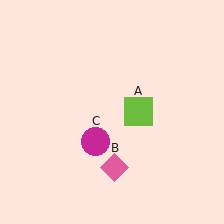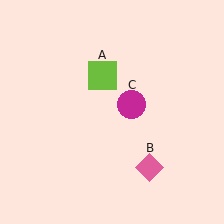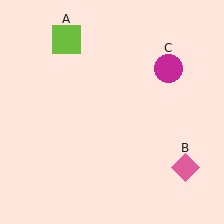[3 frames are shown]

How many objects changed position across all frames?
3 objects changed position: lime square (object A), pink diamond (object B), magenta circle (object C).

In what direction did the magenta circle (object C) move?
The magenta circle (object C) moved up and to the right.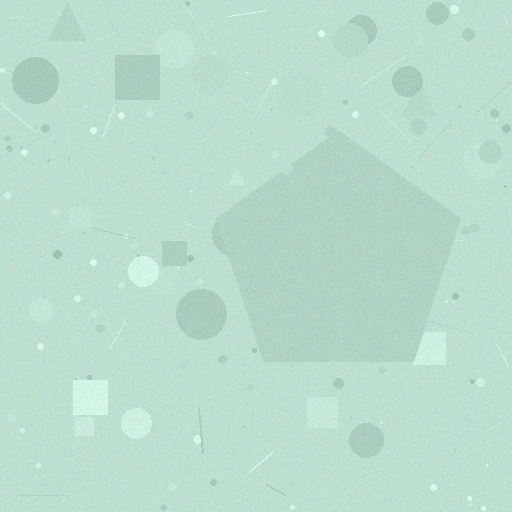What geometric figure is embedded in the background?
A pentagon is embedded in the background.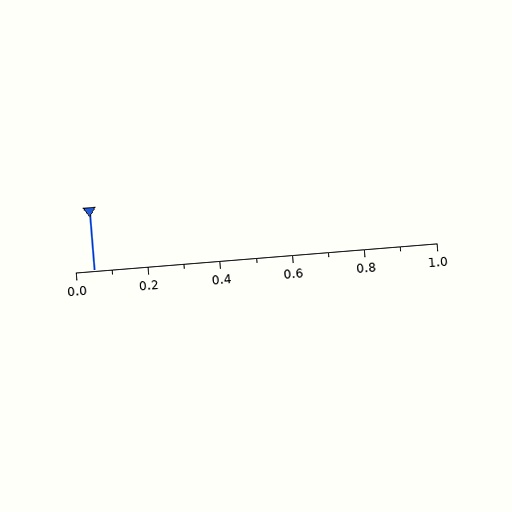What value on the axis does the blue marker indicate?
The marker indicates approximately 0.05.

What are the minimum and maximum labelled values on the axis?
The axis runs from 0.0 to 1.0.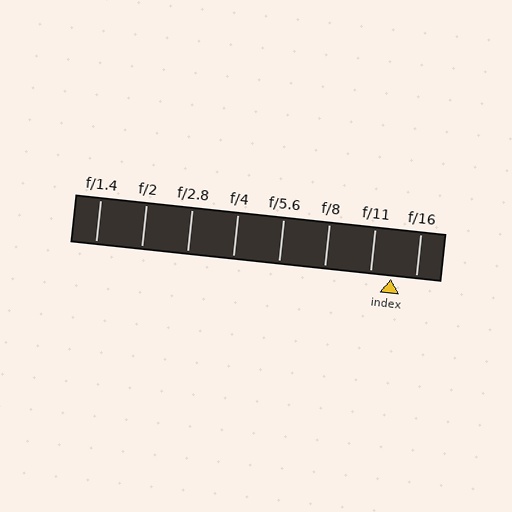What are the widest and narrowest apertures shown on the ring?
The widest aperture shown is f/1.4 and the narrowest is f/16.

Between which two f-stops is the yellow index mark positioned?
The index mark is between f/11 and f/16.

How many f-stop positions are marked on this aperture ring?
There are 8 f-stop positions marked.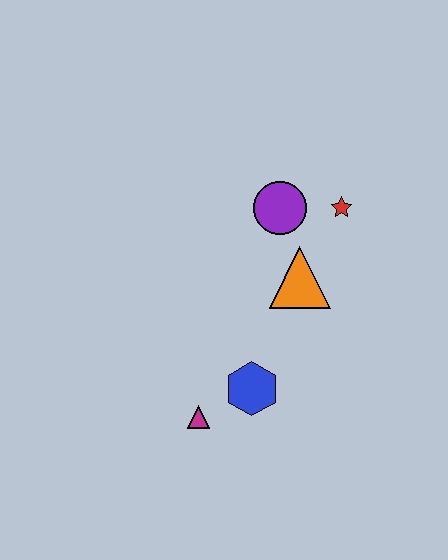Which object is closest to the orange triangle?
The purple circle is closest to the orange triangle.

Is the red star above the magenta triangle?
Yes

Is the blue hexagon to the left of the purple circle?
Yes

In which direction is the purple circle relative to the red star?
The purple circle is to the left of the red star.